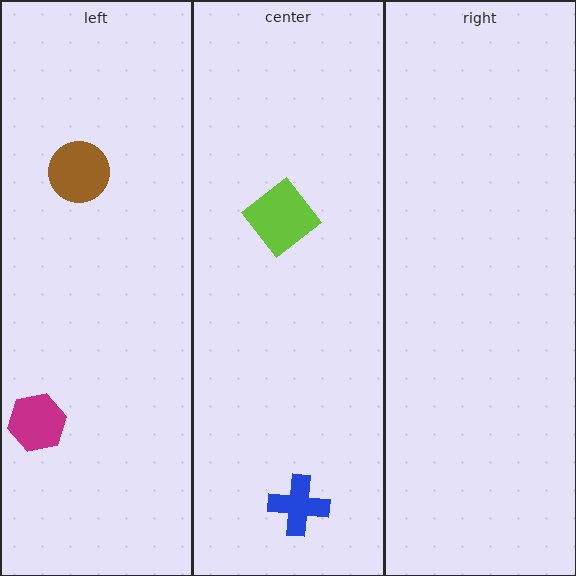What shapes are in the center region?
The lime diamond, the blue cross.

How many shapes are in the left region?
2.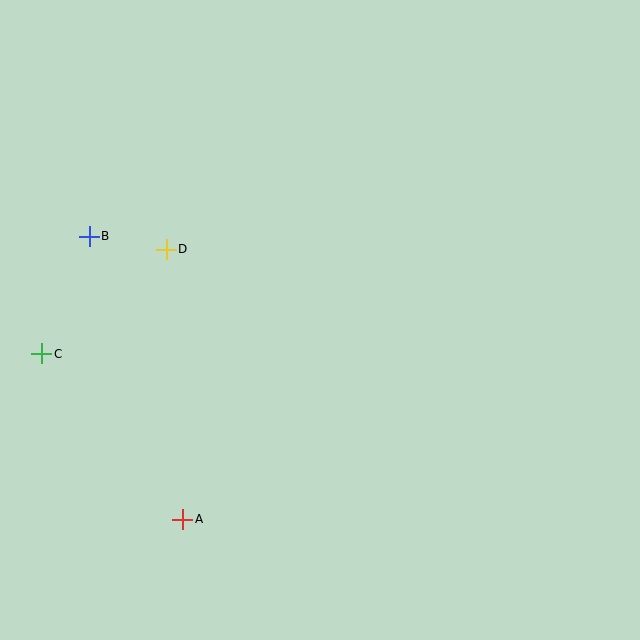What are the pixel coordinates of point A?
Point A is at (183, 519).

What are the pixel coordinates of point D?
Point D is at (166, 249).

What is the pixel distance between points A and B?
The distance between A and B is 298 pixels.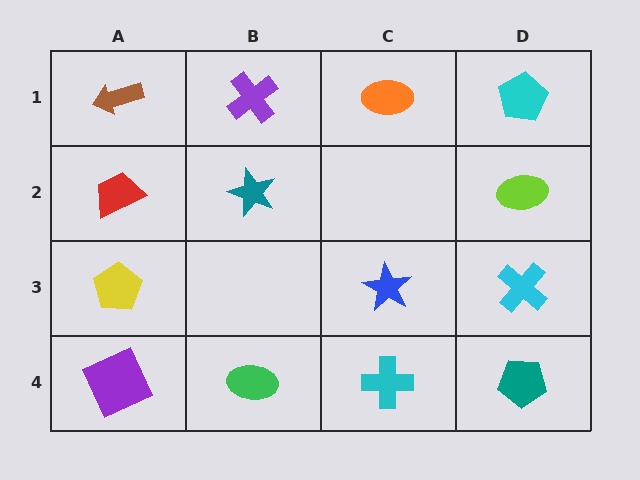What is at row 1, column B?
A purple cross.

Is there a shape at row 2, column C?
No, that cell is empty.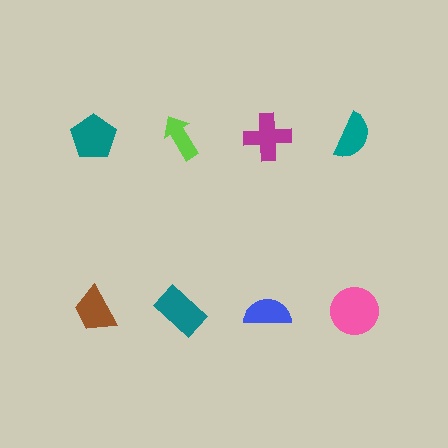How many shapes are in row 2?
4 shapes.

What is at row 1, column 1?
A teal pentagon.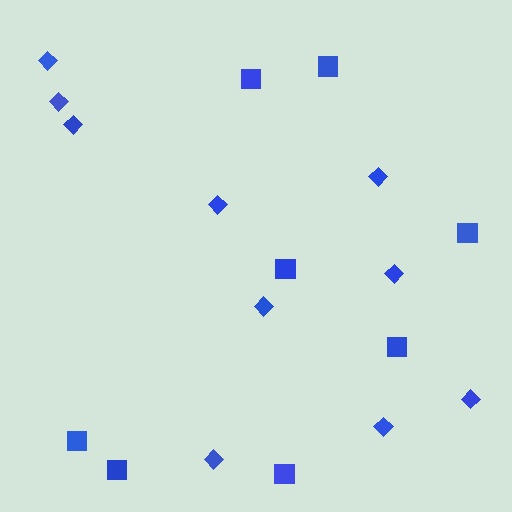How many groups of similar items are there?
There are 2 groups: one group of squares (8) and one group of diamonds (10).